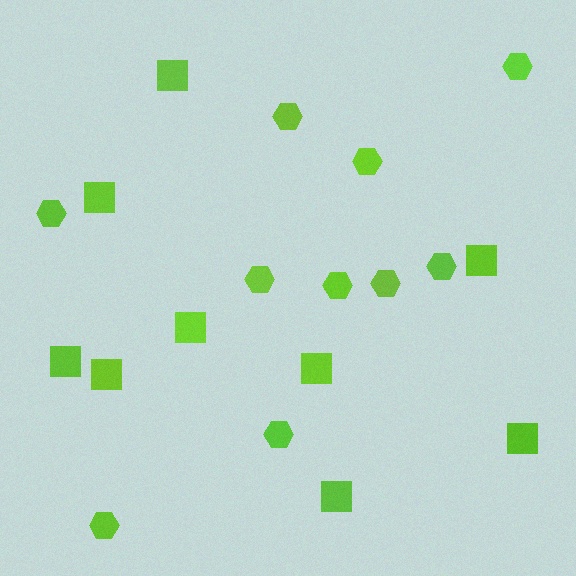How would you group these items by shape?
There are 2 groups: one group of hexagons (10) and one group of squares (9).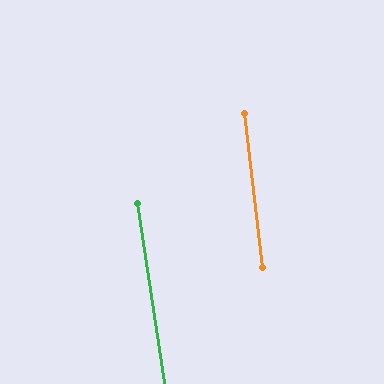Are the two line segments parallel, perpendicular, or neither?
Parallel — their directions differ by only 1.8°.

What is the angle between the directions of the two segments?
Approximately 2 degrees.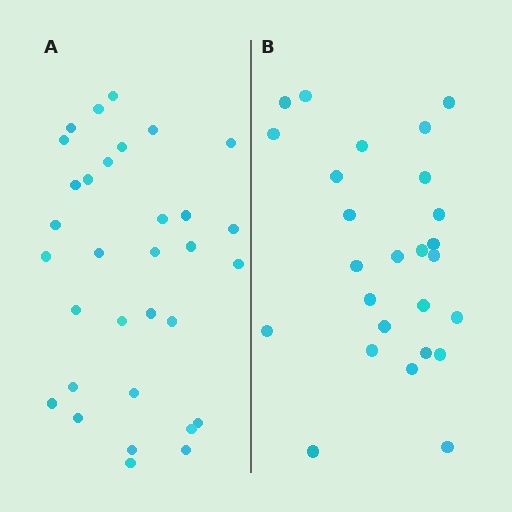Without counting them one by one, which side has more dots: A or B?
Region A (the left region) has more dots.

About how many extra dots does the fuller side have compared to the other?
Region A has about 6 more dots than region B.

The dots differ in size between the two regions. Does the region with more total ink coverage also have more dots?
No. Region B has more total ink coverage because its dots are larger, but region A actually contains more individual dots. Total area can be misleading — the number of items is what matters here.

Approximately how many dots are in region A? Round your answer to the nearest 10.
About 30 dots. (The exact count is 32, which rounds to 30.)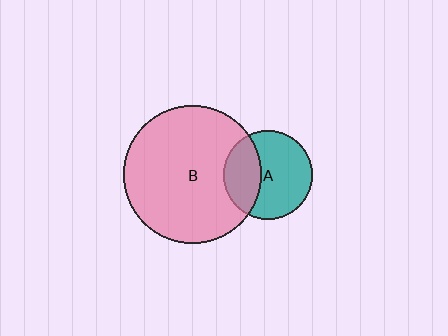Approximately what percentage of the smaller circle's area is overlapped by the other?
Approximately 35%.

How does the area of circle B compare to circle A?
Approximately 2.4 times.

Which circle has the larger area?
Circle B (pink).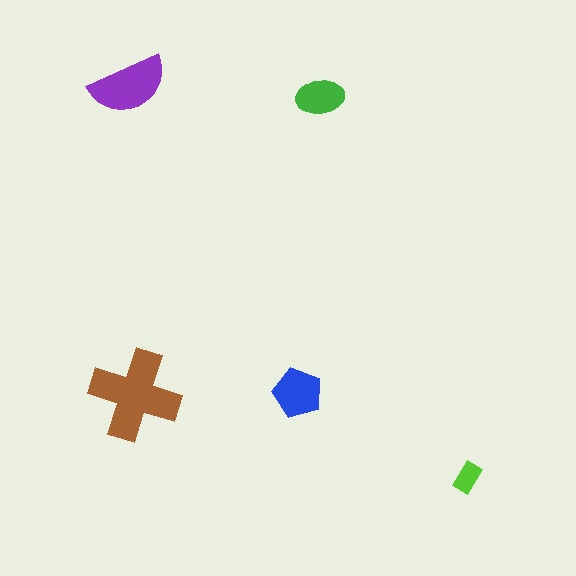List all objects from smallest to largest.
The lime rectangle, the green ellipse, the blue pentagon, the purple semicircle, the brown cross.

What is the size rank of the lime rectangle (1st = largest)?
5th.